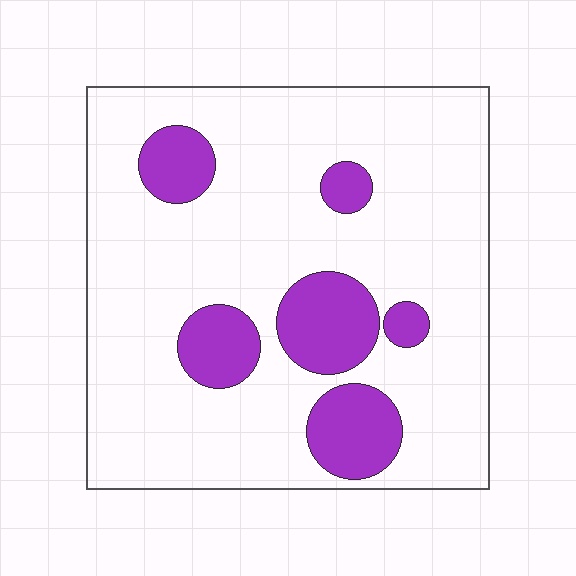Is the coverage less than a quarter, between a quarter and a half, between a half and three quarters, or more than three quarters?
Less than a quarter.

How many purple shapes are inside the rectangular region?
6.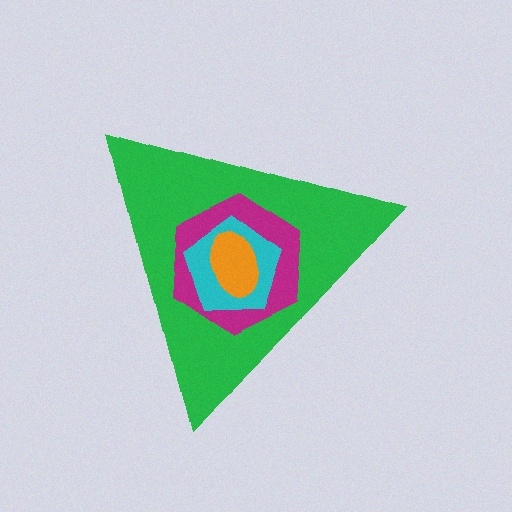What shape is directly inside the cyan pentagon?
The orange ellipse.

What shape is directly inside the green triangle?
The magenta hexagon.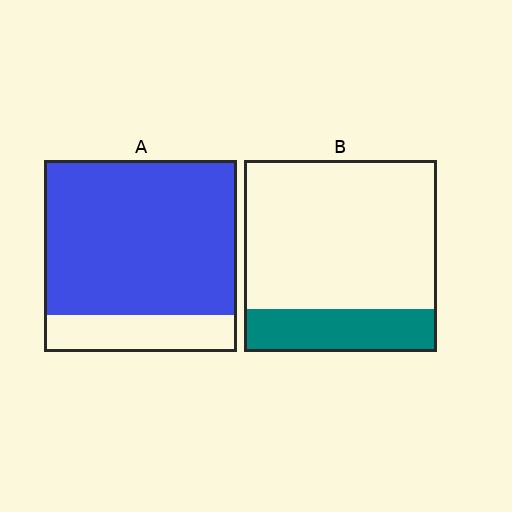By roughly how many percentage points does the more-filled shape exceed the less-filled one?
By roughly 60 percentage points (A over B).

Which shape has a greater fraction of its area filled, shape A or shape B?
Shape A.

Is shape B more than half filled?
No.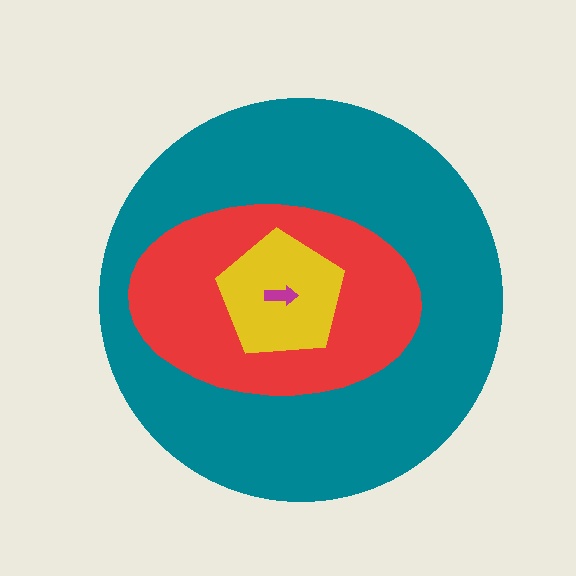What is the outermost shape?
The teal circle.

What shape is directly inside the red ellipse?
The yellow pentagon.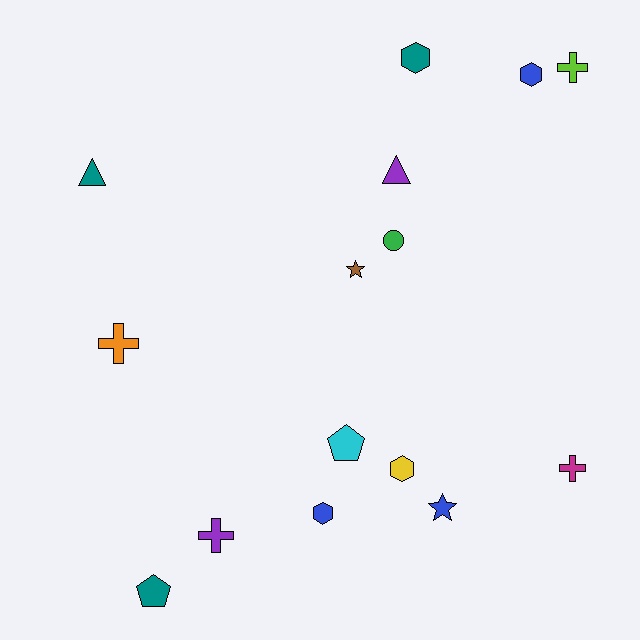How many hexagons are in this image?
There are 4 hexagons.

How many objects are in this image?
There are 15 objects.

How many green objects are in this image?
There is 1 green object.